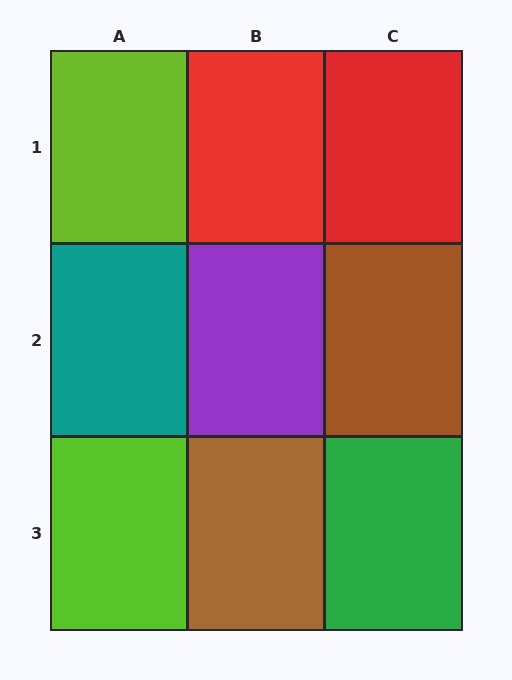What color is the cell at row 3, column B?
Brown.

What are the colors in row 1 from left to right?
Lime, red, red.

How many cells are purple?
1 cell is purple.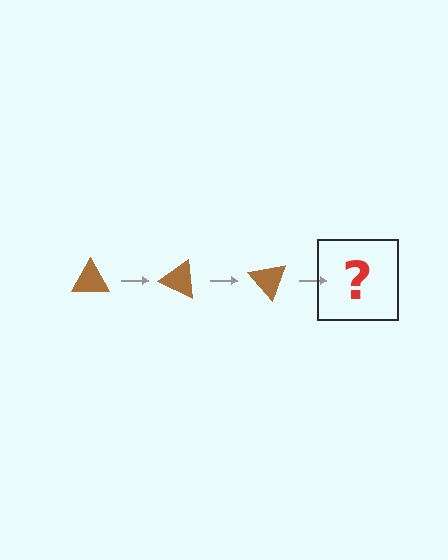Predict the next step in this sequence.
The next step is a brown triangle rotated 75 degrees.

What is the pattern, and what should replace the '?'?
The pattern is that the triangle rotates 25 degrees each step. The '?' should be a brown triangle rotated 75 degrees.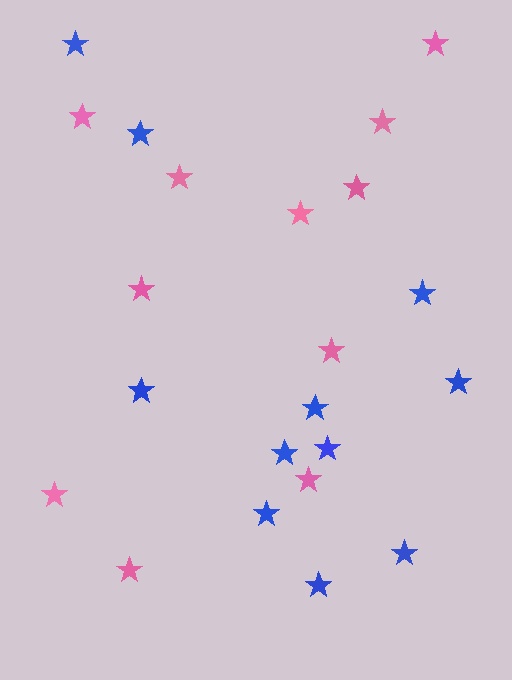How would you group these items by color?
There are 2 groups: one group of blue stars (11) and one group of pink stars (11).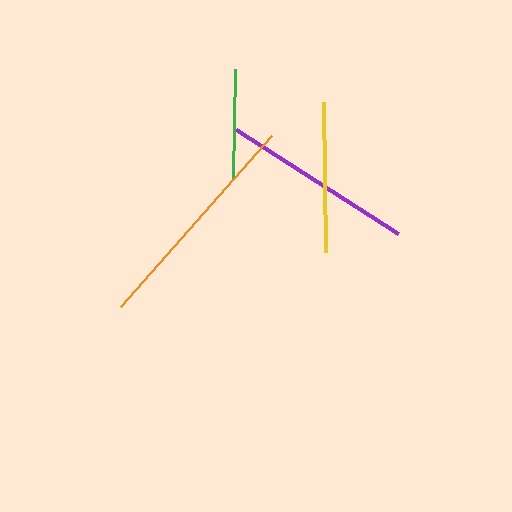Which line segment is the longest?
The orange line is the longest at approximately 228 pixels.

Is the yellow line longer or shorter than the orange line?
The orange line is longer than the yellow line.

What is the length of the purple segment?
The purple segment is approximately 192 pixels long.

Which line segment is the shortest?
The green line is the shortest at approximately 109 pixels.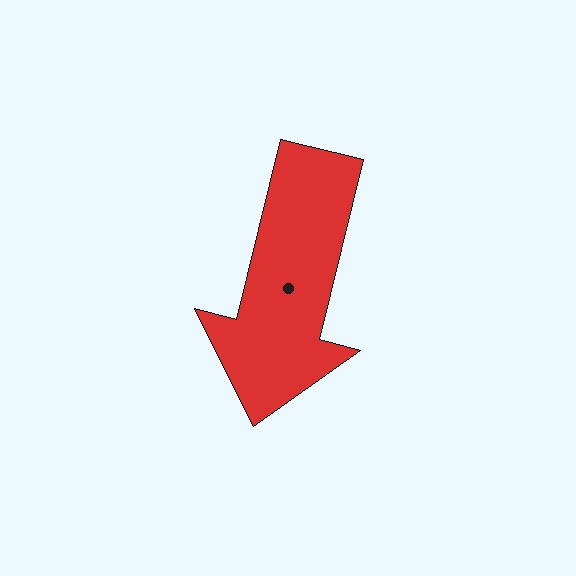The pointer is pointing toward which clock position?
Roughly 6 o'clock.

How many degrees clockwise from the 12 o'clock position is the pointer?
Approximately 194 degrees.